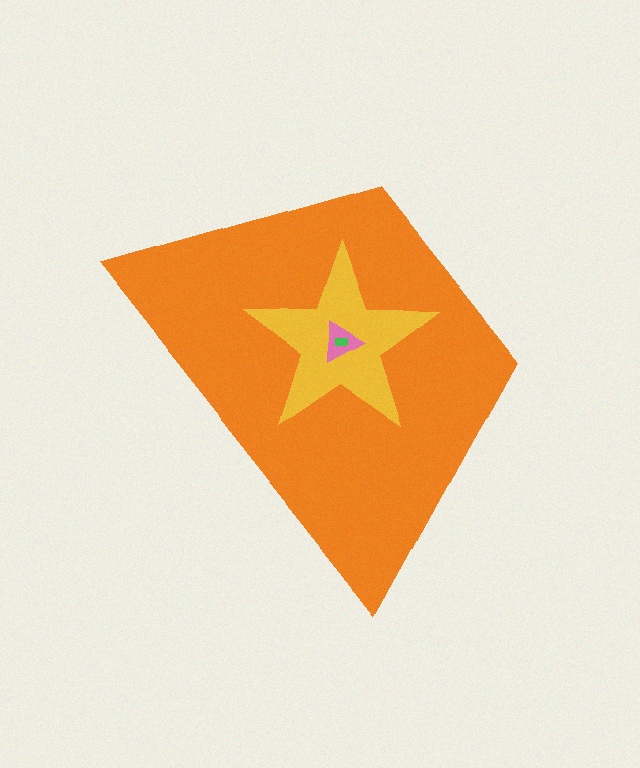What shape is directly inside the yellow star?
The pink triangle.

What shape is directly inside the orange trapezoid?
The yellow star.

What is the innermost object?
The green rectangle.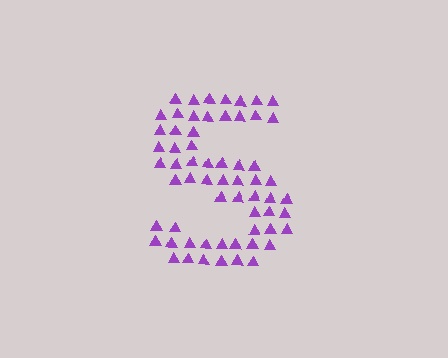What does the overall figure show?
The overall figure shows the letter S.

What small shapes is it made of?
It is made of small triangles.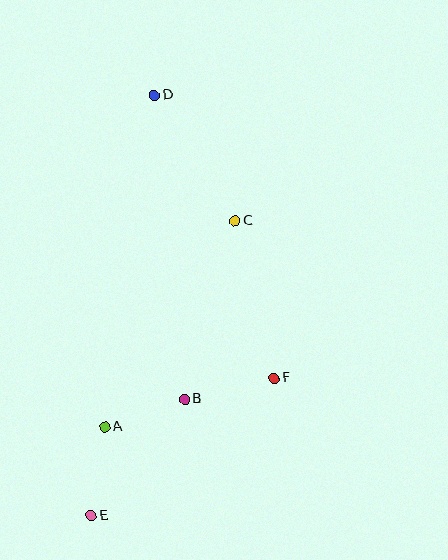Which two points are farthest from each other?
Points D and E are farthest from each other.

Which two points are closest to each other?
Points A and B are closest to each other.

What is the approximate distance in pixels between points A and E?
The distance between A and E is approximately 90 pixels.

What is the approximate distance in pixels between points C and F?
The distance between C and F is approximately 162 pixels.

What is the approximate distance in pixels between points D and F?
The distance between D and F is approximately 307 pixels.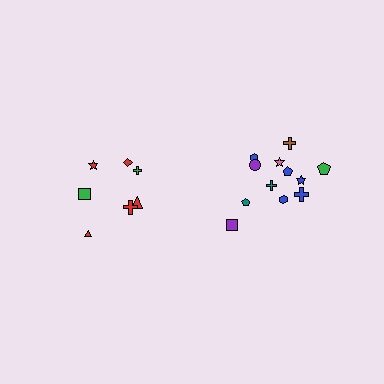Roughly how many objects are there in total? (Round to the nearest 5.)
Roughly 20 objects in total.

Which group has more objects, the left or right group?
The right group.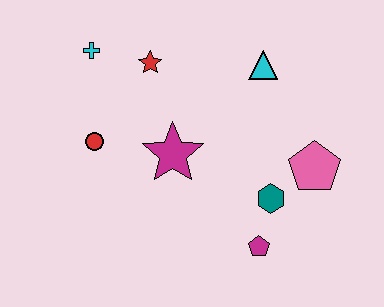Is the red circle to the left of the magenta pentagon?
Yes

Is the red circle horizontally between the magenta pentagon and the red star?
No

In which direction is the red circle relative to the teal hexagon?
The red circle is to the left of the teal hexagon.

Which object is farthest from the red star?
The magenta pentagon is farthest from the red star.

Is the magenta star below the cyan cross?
Yes